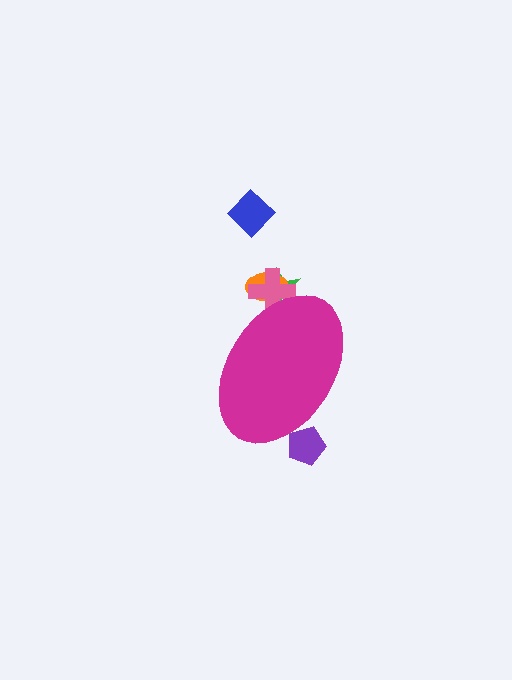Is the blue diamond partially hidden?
No, the blue diamond is fully visible.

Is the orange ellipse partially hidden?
Yes, the orange ellipse is partially hidden behind the magenta ellipse.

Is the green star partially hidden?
Yes, the green star is partially hidden behind the magenta ellipse.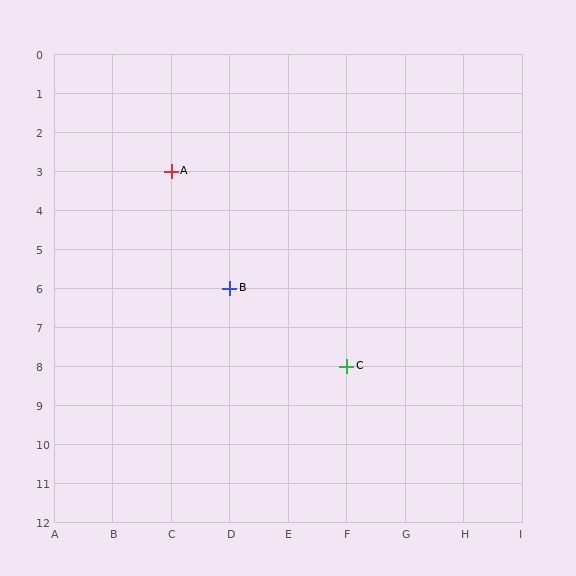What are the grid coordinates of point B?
Point B is at grid coordinates (D, 6).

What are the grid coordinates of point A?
Point A is at grid coordinates (C, 3).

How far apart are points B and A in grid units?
Points B and A are 1 column and 3 rows apart (about 3.2 grid units diagonally).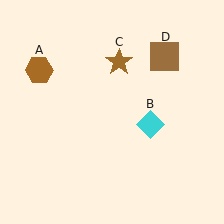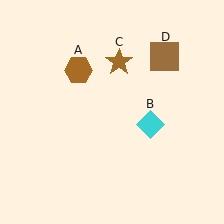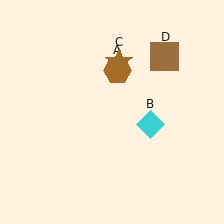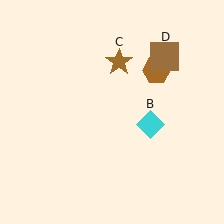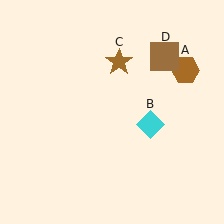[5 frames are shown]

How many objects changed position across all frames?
1 object changed position: brown hexagon (object A).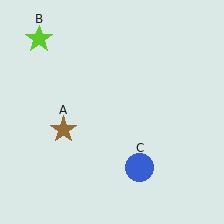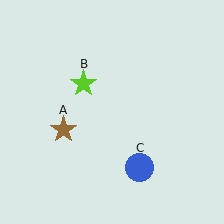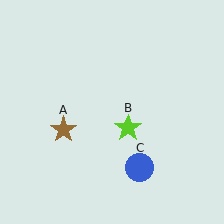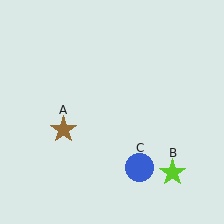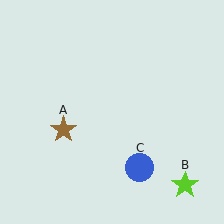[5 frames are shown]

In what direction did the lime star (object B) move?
The lime star (object B) moved down and to the right.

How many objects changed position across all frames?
1 object changed position: lime star (object B).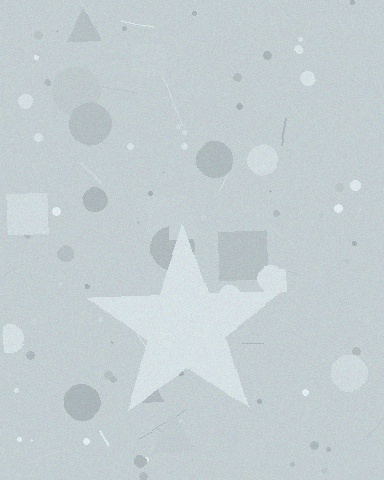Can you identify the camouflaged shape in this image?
The camouflaged shape is a star.